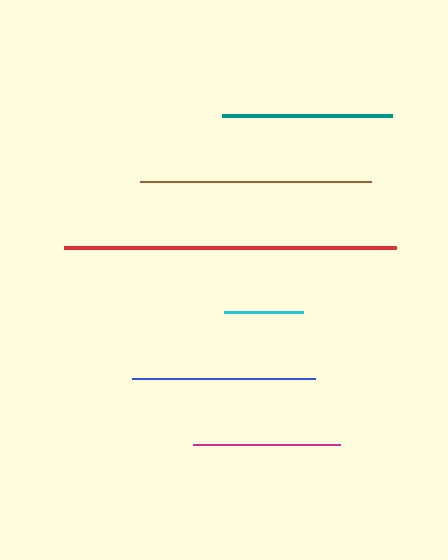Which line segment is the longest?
The red line is the longest at approximately 332 pixels.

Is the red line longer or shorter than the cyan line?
The red line is longer than the cyan line.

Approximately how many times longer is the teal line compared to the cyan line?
The teal line is approximately 2.2 times the length of the cyan line.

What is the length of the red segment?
The red segment is approximately 332 pixels long.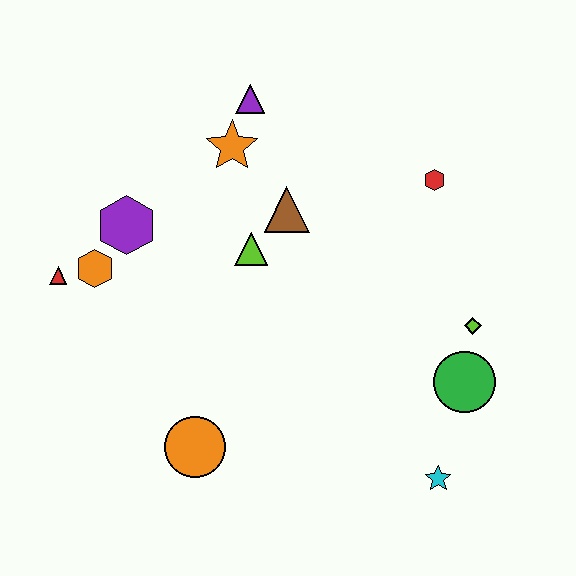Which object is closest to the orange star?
The purple triangle is closest to the orange star.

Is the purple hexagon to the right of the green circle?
No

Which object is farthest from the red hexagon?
The red triangle is farthest from the red hexagon.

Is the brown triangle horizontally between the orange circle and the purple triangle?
No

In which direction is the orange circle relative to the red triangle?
The orange circle is below the red triangle.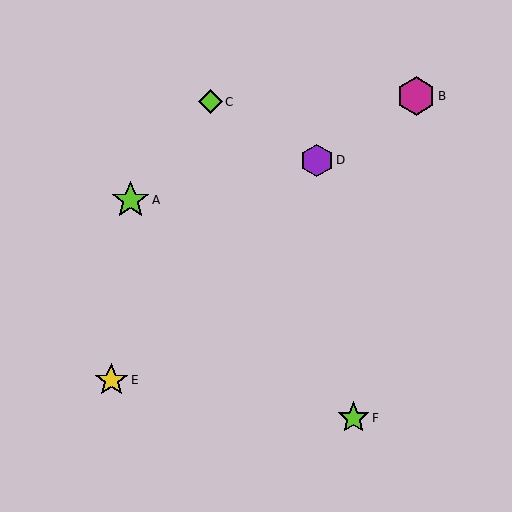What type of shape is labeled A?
Shape A is a lime star.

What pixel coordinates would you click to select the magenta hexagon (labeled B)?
Click at (416, 96) to select the magenta hexagon B.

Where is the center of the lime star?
The center of the lime star is at (131, 200).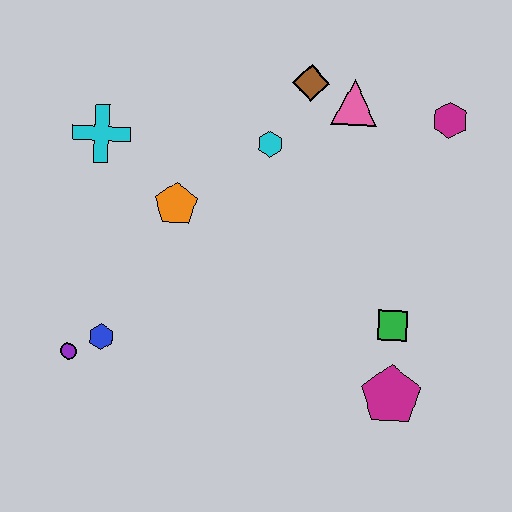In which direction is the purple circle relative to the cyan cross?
The purple circle is below the cyan cross.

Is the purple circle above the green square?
No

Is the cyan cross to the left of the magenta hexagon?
Yes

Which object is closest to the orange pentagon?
The cyan cross is closest to the orange pentagon.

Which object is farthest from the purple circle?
The magenta hexagon is farthest from the purple circle.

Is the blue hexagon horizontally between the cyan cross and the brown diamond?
Yes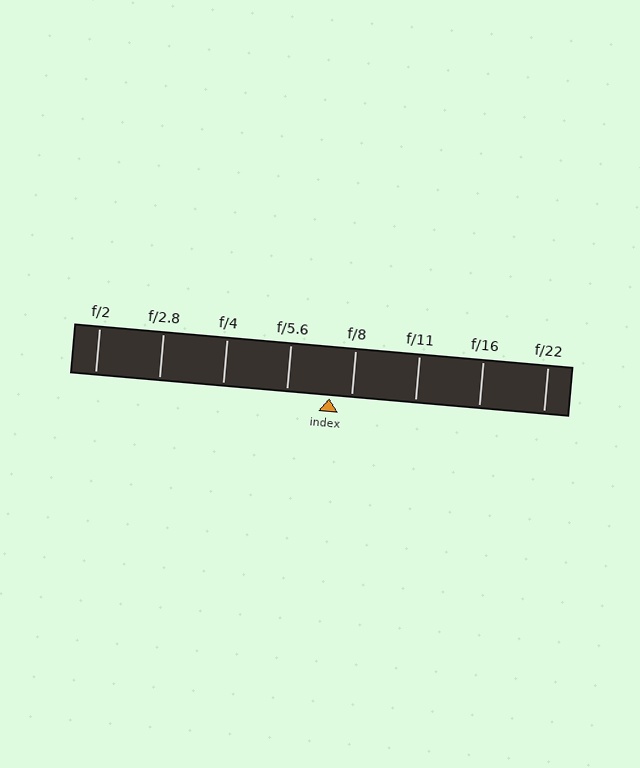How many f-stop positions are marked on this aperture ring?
There are 8 f-stop positions marked.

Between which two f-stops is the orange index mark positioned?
The index mark is between f/5.6 and f/8.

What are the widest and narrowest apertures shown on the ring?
The widest aperture shown is f/2 and the narrowest is f/22.